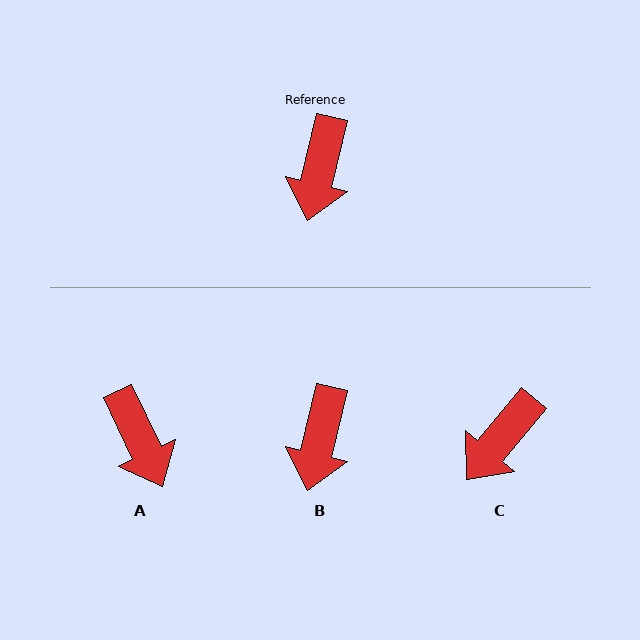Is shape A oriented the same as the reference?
No, it is off by about 39 degrees.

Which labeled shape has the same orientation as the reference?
B.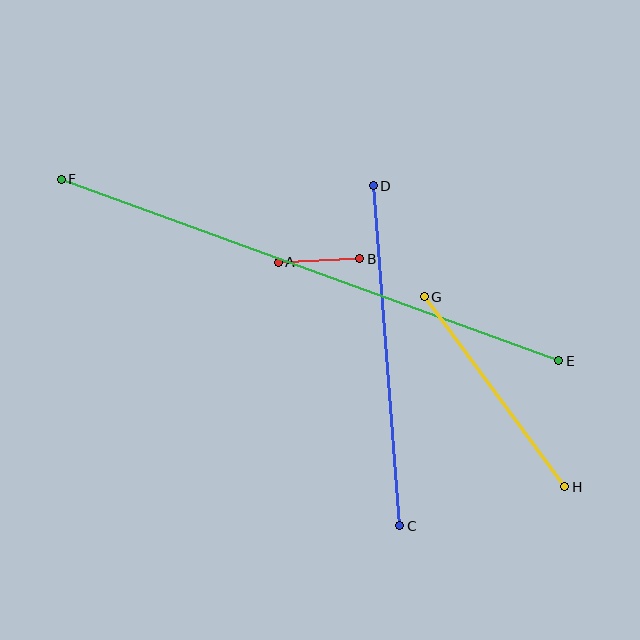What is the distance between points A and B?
The distance is approximately 82 pixels.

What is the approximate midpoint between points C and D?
The midpoint is at approximately (387, 356) pixels.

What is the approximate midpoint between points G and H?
The midpoint is at approximately (494, 392) pixels.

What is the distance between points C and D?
The distance is approximately 341 pixels.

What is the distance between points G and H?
The distance is approximately 236 pixels.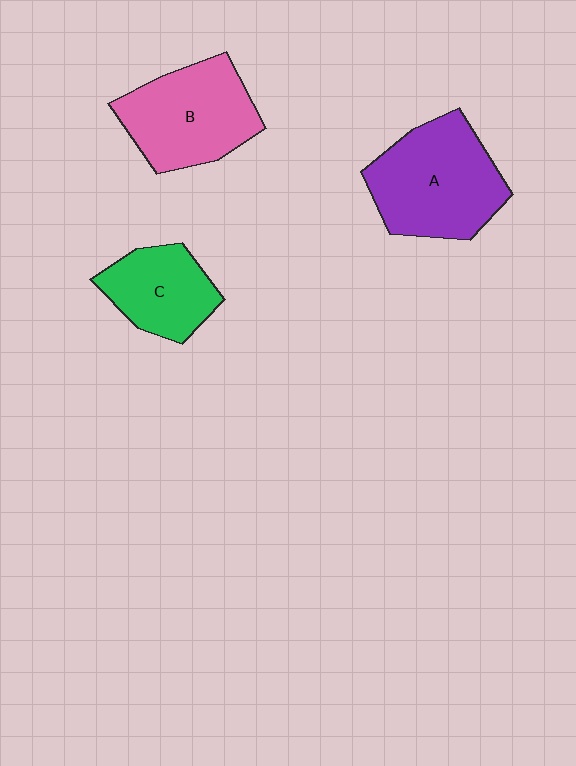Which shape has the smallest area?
Shape C (green).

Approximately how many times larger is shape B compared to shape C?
Approximately 1.4 times.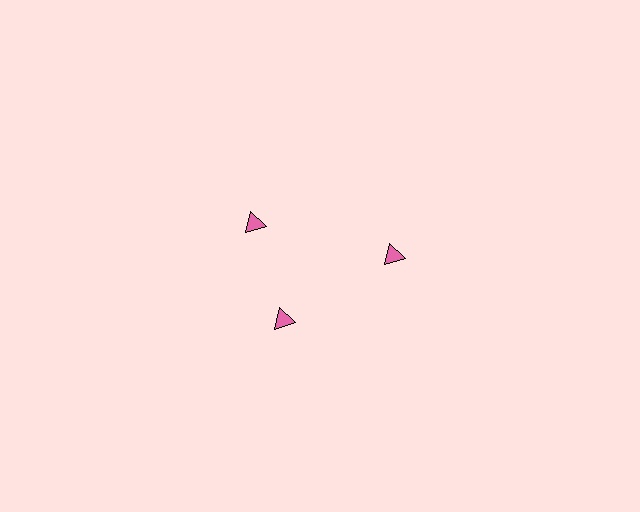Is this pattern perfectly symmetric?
No. The 3 pink triangles are arranged in a ring, but one element near the 11 o'clock position is rotated out of alignment along the ring, breaking the 3-fold rotational symmetry.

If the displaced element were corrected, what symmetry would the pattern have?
It would have 3-fold rotational symmetry — the pattern would map onto itself every 120 degrees.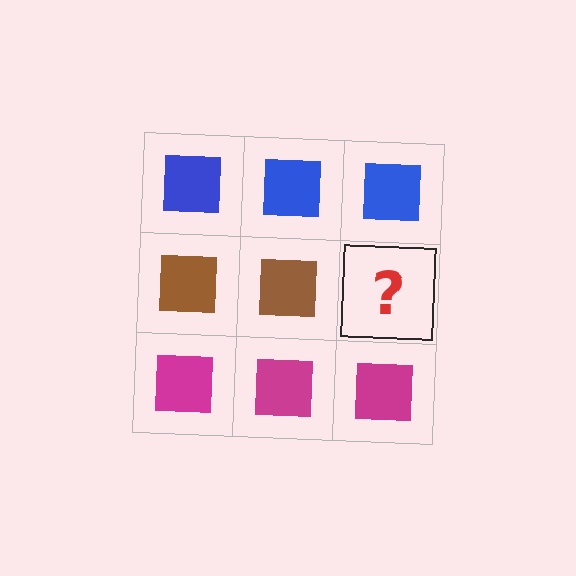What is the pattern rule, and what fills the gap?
The rule is that each row has a consistent color. The gap should be filled with a brown square.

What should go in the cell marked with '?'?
The missing cell should contain a brown square.